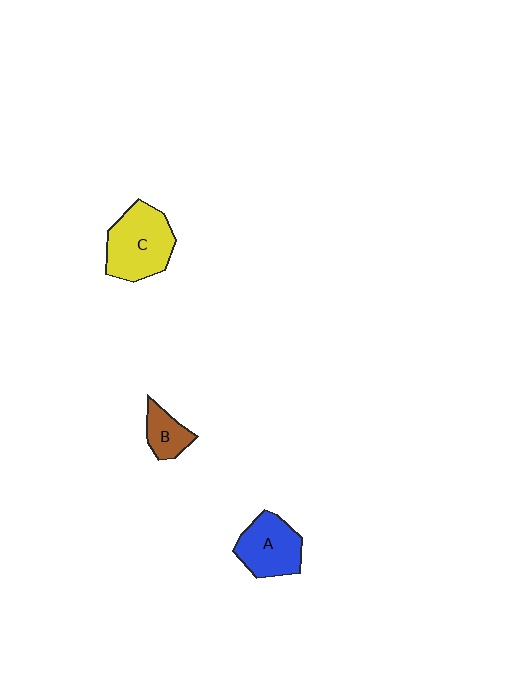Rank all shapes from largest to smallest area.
From largest to smallest: C (yellow), A (blue), B (brown).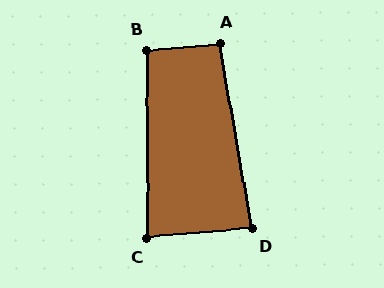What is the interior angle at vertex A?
Approximately 95 degrees (approximately right).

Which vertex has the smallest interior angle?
D, at approximately 85 degrees.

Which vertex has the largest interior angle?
B, at approximately 95 degrees.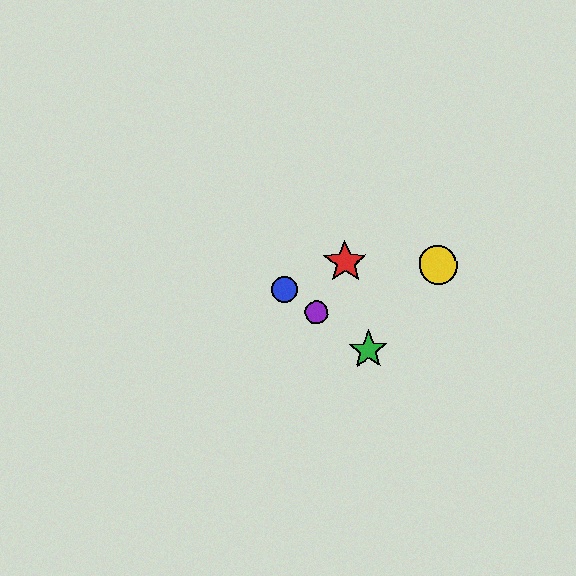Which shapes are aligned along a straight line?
The blue circle, the green star, the purple circle are aligned along a straight line.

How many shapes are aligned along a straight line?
3 shapes (the blue circle, the green star, the purple circle) are aligned along a straight line.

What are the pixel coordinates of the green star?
The green star is at (368, 350).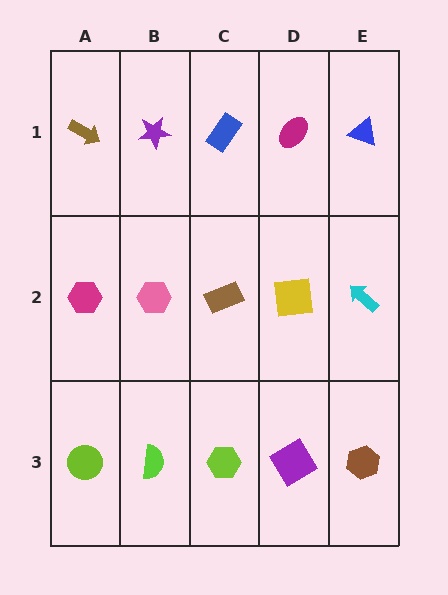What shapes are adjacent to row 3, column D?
A yellow square (row 2, column D), a lime hexagon (row 3, column C), a brown hexagon (row 3, column E).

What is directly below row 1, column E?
A cyan arrow.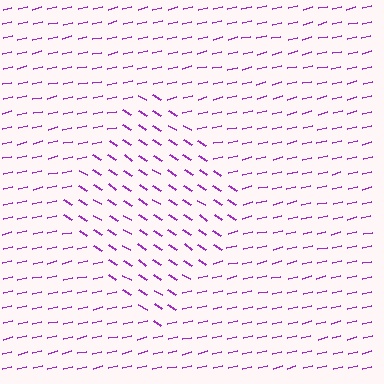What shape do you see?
I see a diamond.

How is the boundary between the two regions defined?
The boundary is defined purely by a change in line orientation (approximately 45 degrees difference). All lines are the same color and thickness.